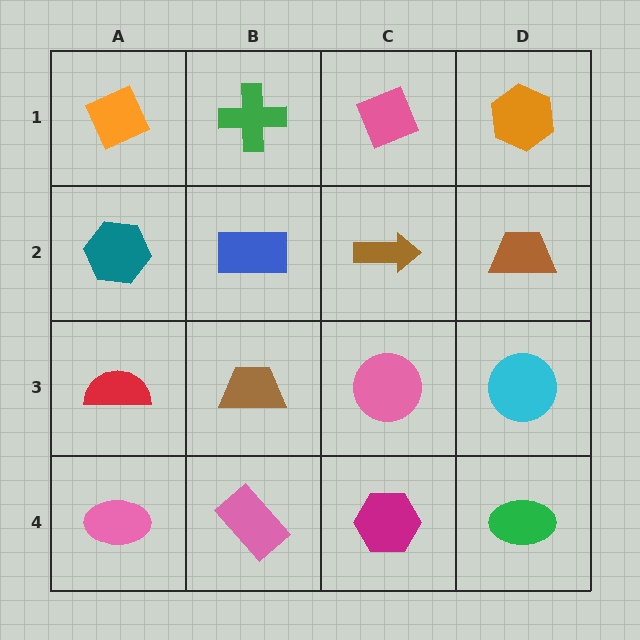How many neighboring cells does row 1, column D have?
2.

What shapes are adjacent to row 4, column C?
A pink circle (row 3, column C), a pink rectangle (row 4, column B), a green ellipse (row 4, column D).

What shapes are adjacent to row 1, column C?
A brown arrow (row 2, column C), a green cross (row 1, column B), an orange hexagon (row 1, column D).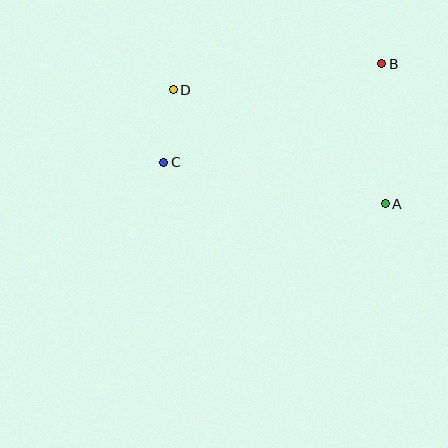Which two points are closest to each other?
Points C and D are closest to each other.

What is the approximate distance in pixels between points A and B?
The distance between A and B is approximately 140 pixels.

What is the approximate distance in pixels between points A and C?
The distance between A and C is approximately 225 pixels.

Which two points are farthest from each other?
Points A and D are farthest from each other.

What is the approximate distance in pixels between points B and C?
The distance between B and C is approximately 239 pixels.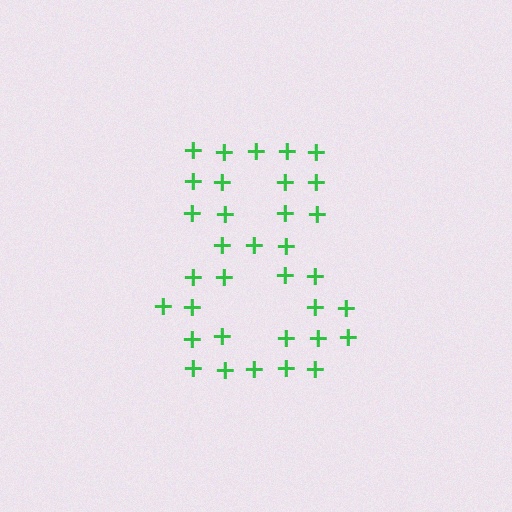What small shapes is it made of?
It is made of small plus signs.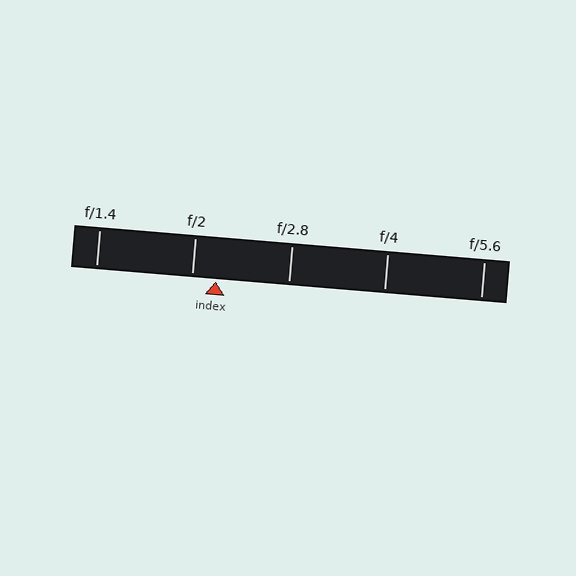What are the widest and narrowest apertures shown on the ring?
The widest aperture shown is f/1.4 and the narrowest is f/5.6.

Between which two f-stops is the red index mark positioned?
The index mark is between f/2 and f/2.8.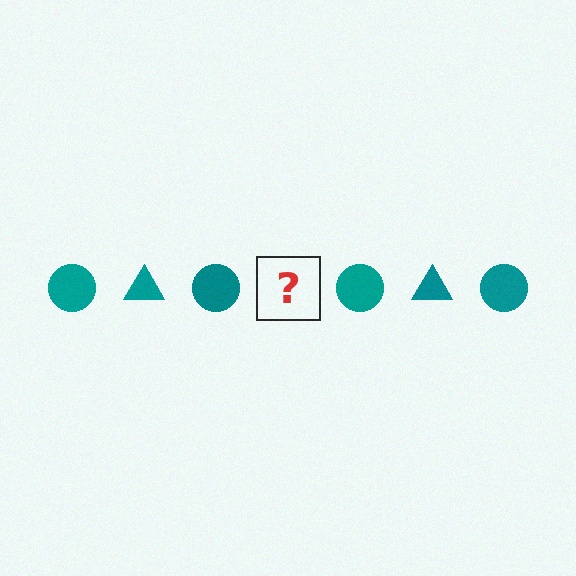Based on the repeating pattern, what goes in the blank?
The blank should be a teal triangle.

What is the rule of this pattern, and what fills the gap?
The rule is that the pattern cycles through circle, triangle shapes in teal. The gap should be filled with a teal triangle.